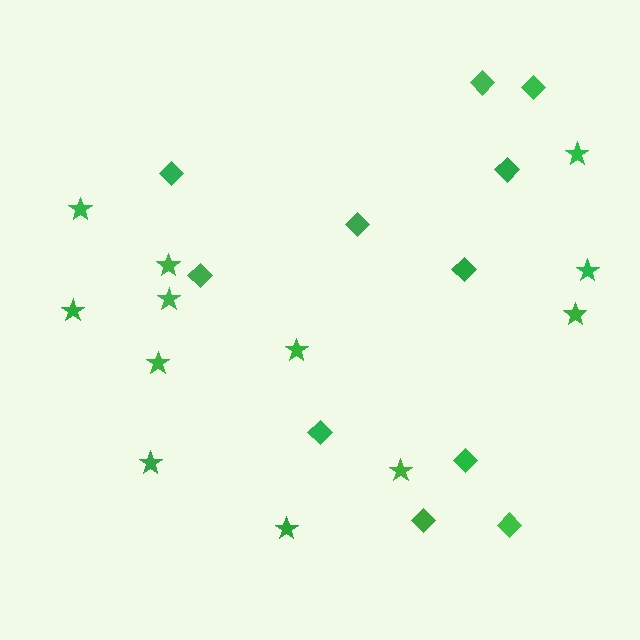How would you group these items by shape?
There are 2 groups: one group of stars (12) and one group of diamonds (11).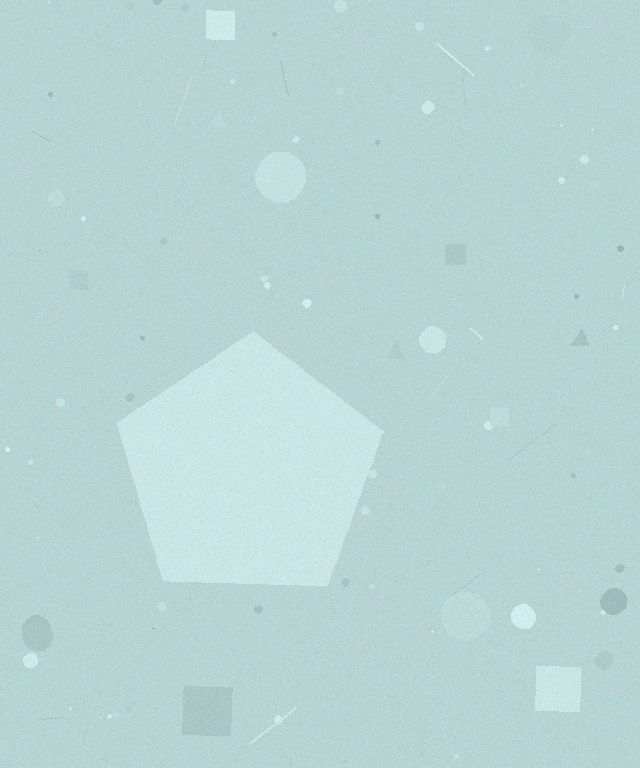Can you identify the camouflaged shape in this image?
The camouflaged shape is a pentagon.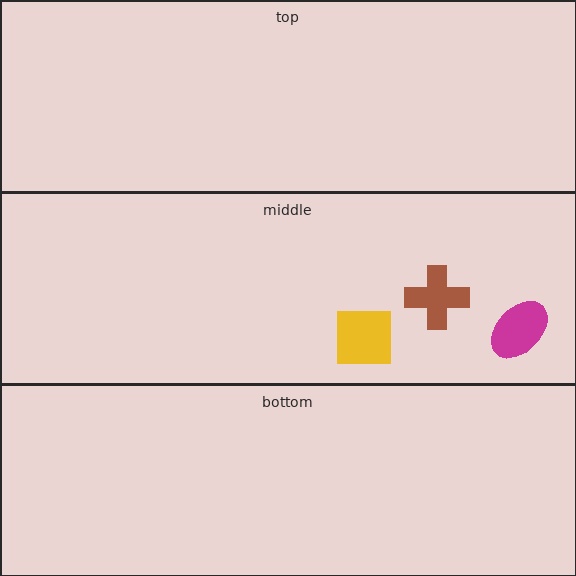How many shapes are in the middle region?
3.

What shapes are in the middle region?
The brown cross, the magenta ellipse, the yellow square.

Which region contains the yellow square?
The middle region.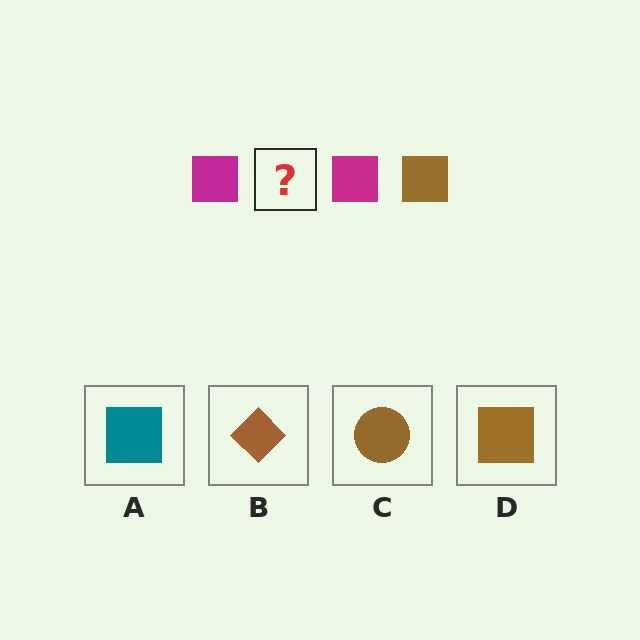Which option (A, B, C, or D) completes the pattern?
D.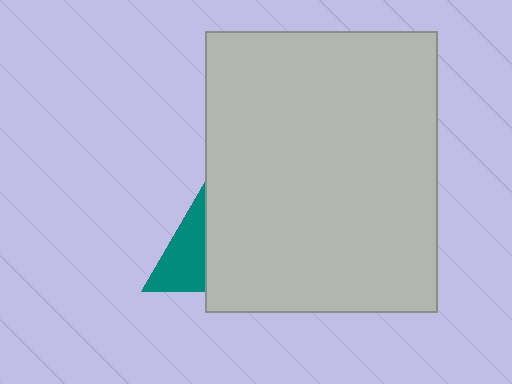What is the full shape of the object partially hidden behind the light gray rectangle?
The partially hidden object is a teal triangle.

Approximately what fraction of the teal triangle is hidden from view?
Roughly 55% of the teal triangle is hidden behind the light gray rectangle.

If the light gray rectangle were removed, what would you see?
You would see the complete teal triangle.